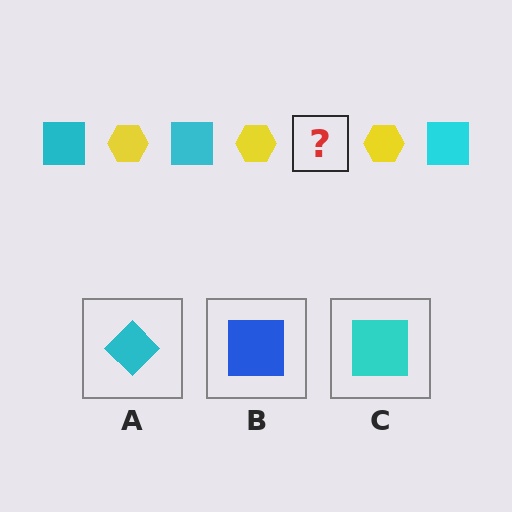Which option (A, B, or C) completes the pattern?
C.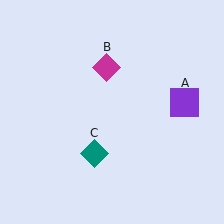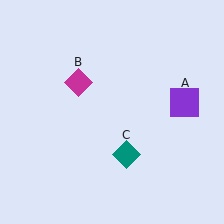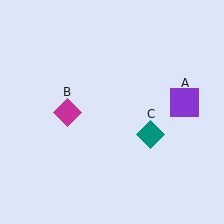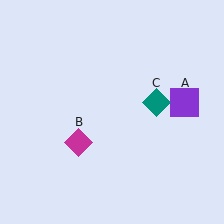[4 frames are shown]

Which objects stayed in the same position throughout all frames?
Purple square (object A) remained stationary.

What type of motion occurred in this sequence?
The magenta diamond (object B), teal diamond (object C) rotated counterclockwise around the center of the scene.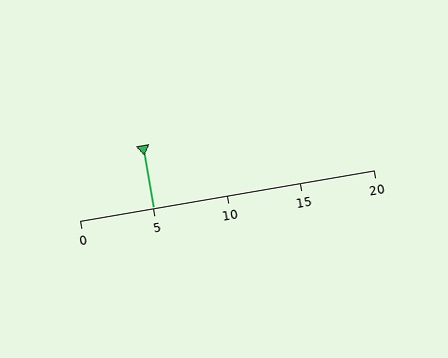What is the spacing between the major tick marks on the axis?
The major ticks are spaced 5 apart.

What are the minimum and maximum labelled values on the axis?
The axis runs from 0 to 20.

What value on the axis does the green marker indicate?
The marker indicates approximately 5.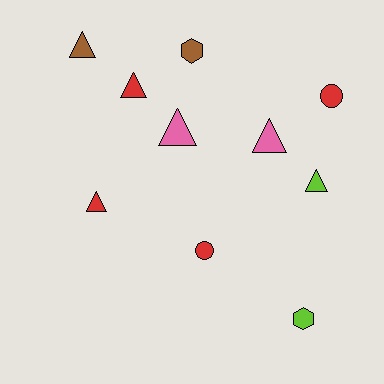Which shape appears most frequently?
Triangle, with 6 objects.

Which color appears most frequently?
Red, with 4 objects.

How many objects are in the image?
There are 10 objects.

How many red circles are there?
There are 2 red circles.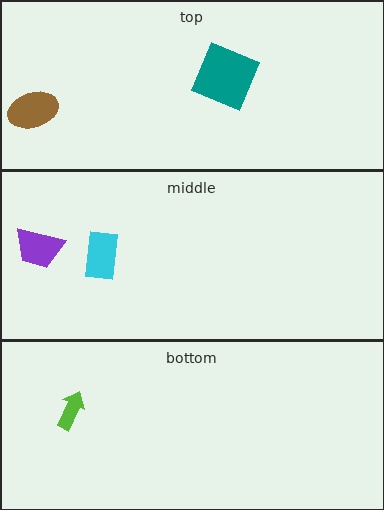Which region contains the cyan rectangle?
The middle region.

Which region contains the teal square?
The top region.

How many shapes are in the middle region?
2.